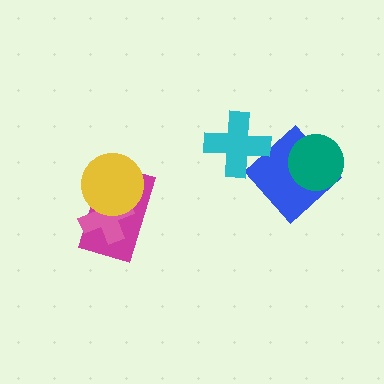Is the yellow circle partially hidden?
No, no other shape covers it.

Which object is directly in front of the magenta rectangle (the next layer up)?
The pink cross is directly in front of the magenta rectangle.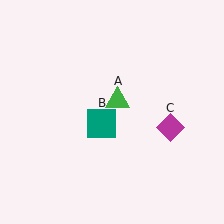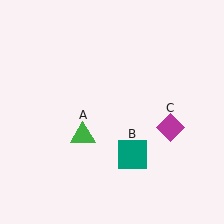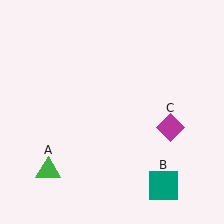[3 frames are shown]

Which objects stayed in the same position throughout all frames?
Magenta diamond (object C) remained stationary.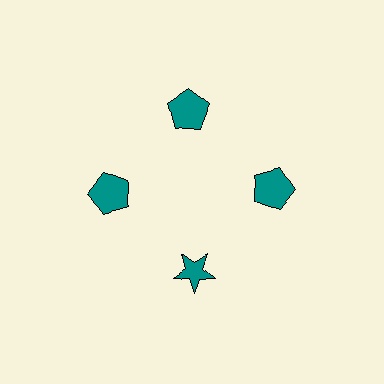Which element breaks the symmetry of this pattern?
The teal star at roughly the 6 o'clock position breaks the symmetry. All other shapes are teal pentagons.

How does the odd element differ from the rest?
It has a different shape: star instead of pentagon.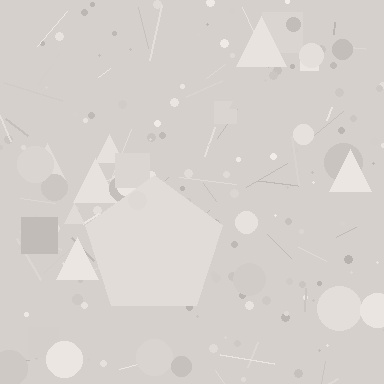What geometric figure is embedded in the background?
A pentagon is embedded in the background.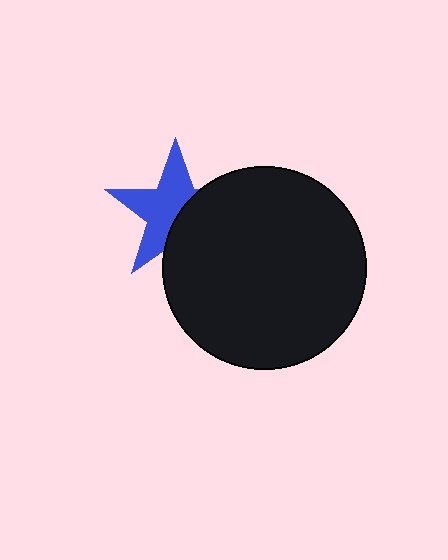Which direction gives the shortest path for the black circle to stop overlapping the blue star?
Moving right gives the shortest separation.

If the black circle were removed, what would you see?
You would see the complete blue star.